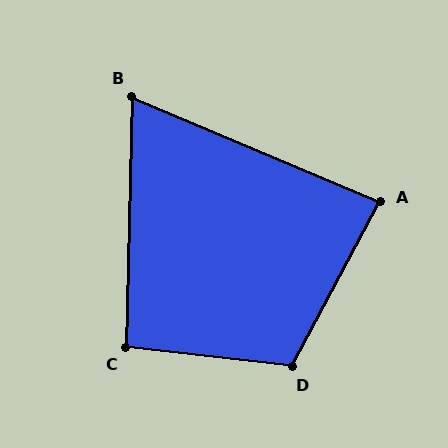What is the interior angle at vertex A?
Approximately 85 degrees (acute).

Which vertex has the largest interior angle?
D, at approximately 112 degrees.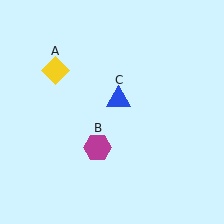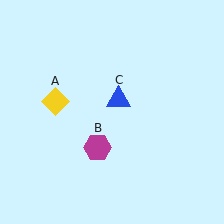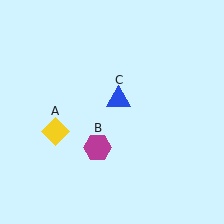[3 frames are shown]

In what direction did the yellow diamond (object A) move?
The yellow diamond (object A) moved down.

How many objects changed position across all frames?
1 object changed position: yellow diamond (object A).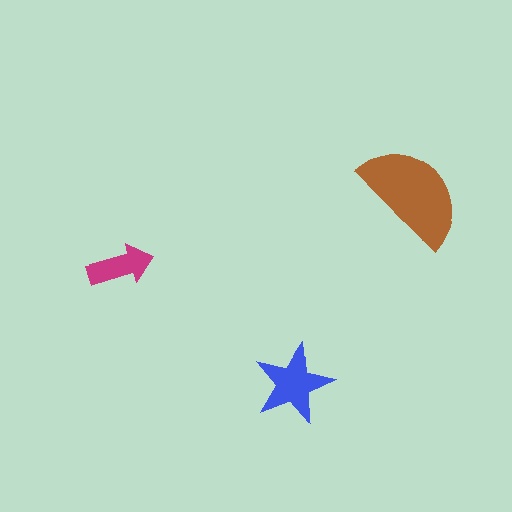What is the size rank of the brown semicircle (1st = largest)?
1st.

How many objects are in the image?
There are 3 objects in the image.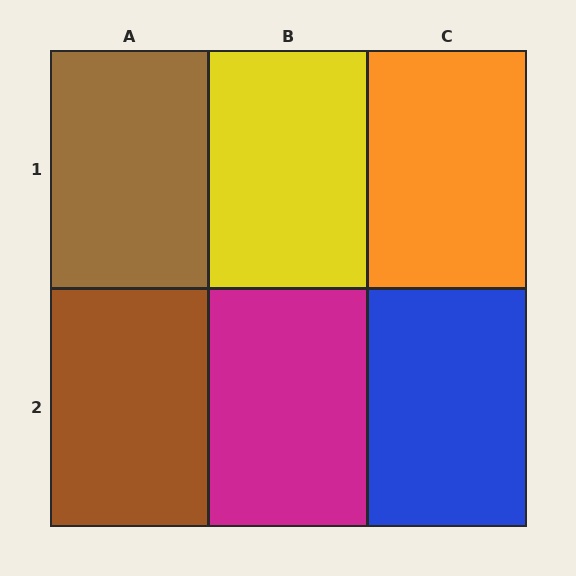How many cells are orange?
1 cell is orange.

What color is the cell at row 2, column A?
Brown.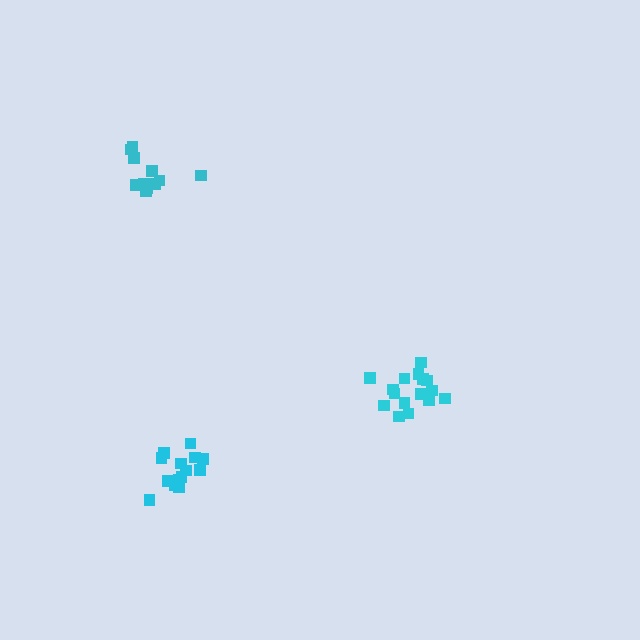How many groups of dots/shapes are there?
There are 3 groups.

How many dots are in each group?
Group 1: 14 dots, Group 2: 16 dots, Group 3: 12 dots (42 total).